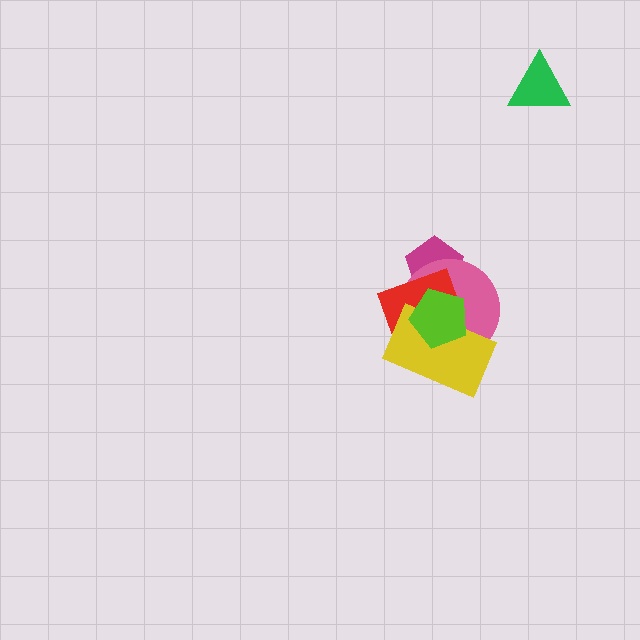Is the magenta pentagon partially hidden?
Yes, it is partially covered by another shape.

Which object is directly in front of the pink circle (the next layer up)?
The red rectangle is directly in front of the pink circle.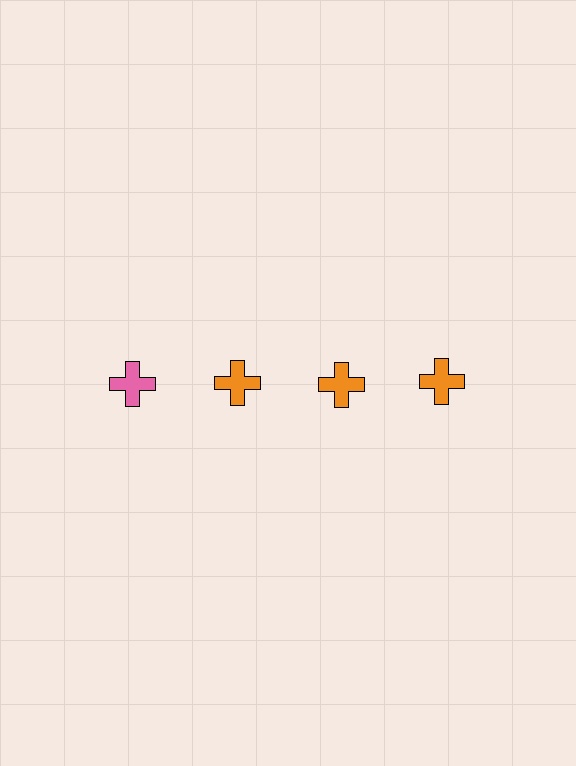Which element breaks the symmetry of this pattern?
The pink cross in the top row, leftmost column breaks the symmetry. All other shapes are orange crosses.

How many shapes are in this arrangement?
There are 4 shapes arranged in a grid pattern.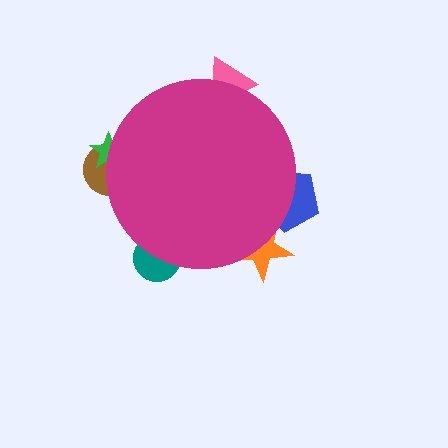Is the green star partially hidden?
Yes, the green star is partially hidden behind the magenta circle.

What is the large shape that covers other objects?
A magenta circle.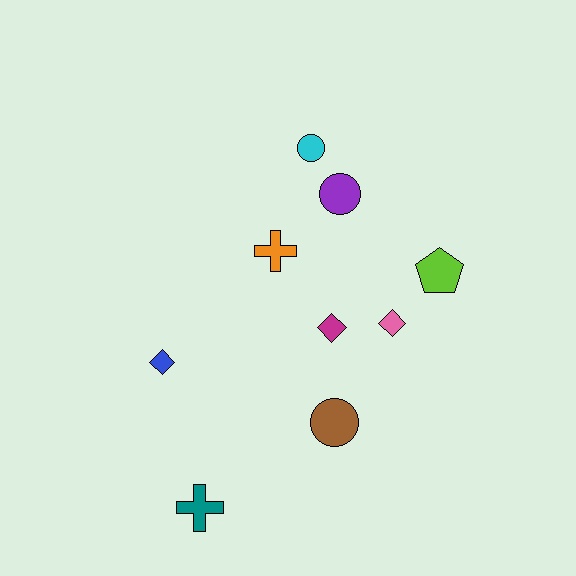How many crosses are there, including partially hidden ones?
There are 2 crosses.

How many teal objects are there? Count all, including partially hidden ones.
There is 1 teal object.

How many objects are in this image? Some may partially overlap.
There are 9 objects.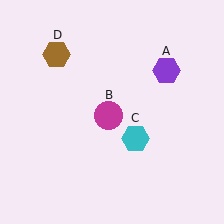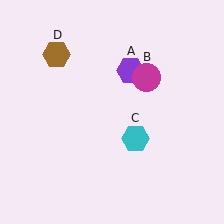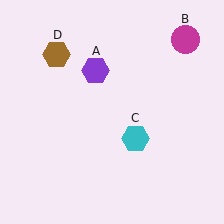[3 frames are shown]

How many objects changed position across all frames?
2 objects changed position: purple hexagon (object A), magenta circle (object B).